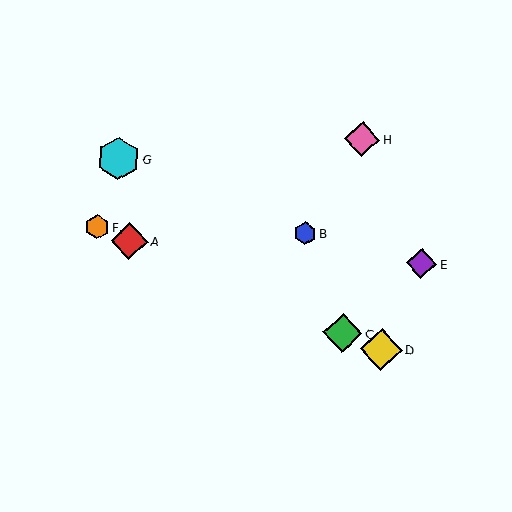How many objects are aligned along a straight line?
4 objects (A, C, D, F) are aligned along a straight line.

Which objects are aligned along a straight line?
Objects A, C, D, F are aligned along a straight line.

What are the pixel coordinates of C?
Object C is at (343, 333).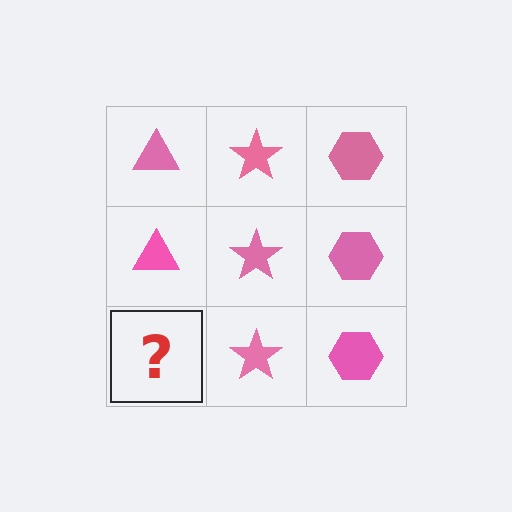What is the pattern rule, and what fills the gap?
The rule is that each column has a consistent shape. The gap should be filled with a pink triangle.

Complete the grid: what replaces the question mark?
The question mark should be replaced with a pink triangle.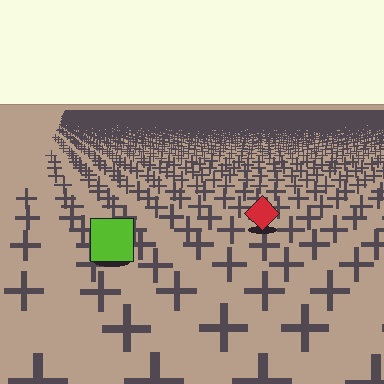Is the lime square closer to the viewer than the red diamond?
Yes. The lime square is closer — you can tell from the texture gradient: the ground texture is coarser near it.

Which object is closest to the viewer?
The lime square is closest. The texture marks near it are larger and more spread out.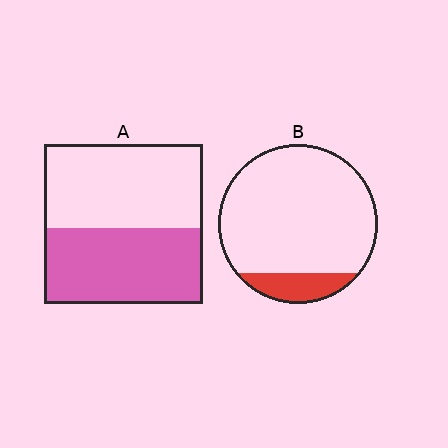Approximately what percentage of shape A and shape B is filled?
A is approximately 50% and B is approximately 15%.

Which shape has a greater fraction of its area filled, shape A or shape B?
Shape A.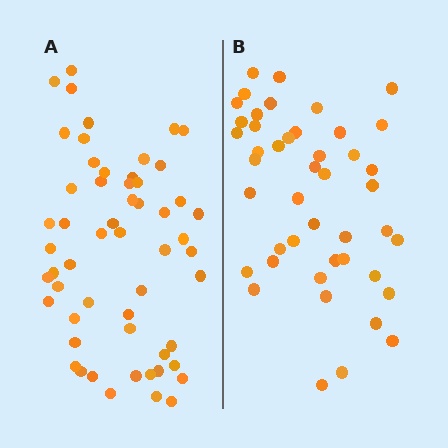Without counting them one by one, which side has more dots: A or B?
Region A (the left region) has more dots.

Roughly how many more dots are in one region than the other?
Region A has roughly 12 or so more dots than region B.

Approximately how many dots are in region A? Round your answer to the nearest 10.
About 60 dots. (The exact count is 56, which rounds to 60.)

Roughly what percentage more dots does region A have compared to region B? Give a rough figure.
About 25% more.